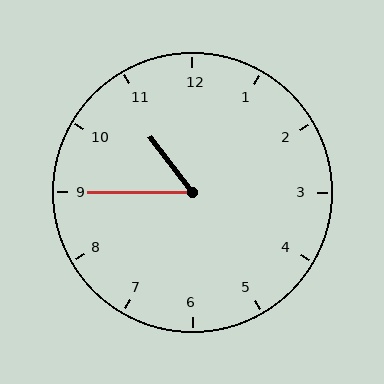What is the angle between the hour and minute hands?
Approximately 52 degrees.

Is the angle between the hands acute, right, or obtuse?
It is acute.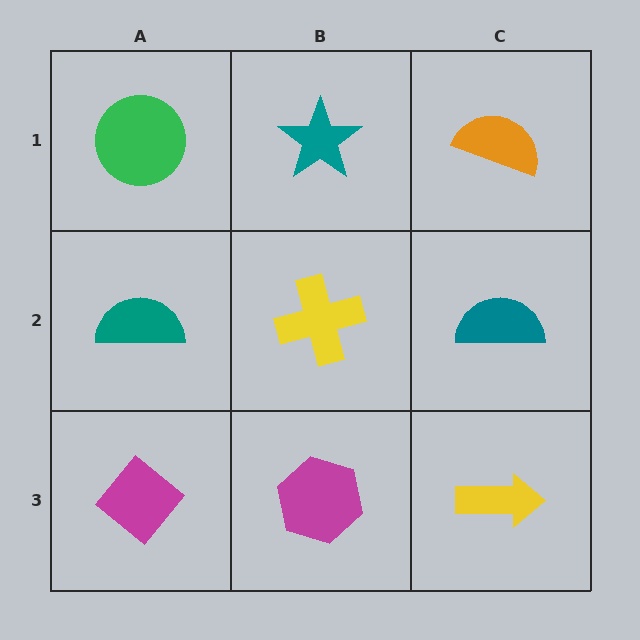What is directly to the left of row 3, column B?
A magenta diamond.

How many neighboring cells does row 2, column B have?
4.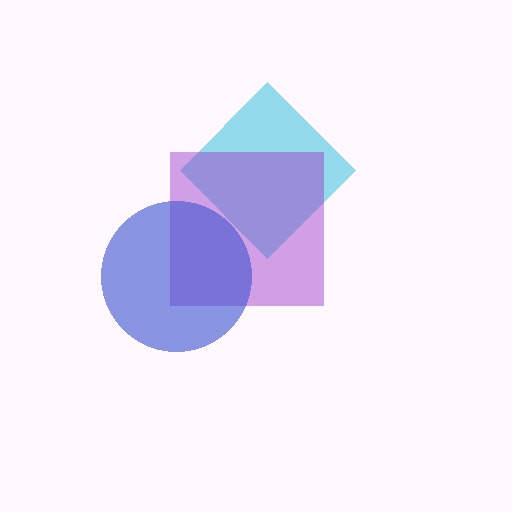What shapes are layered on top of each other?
The layered shapes are: a cyan diamond, a purple square, a blue circle.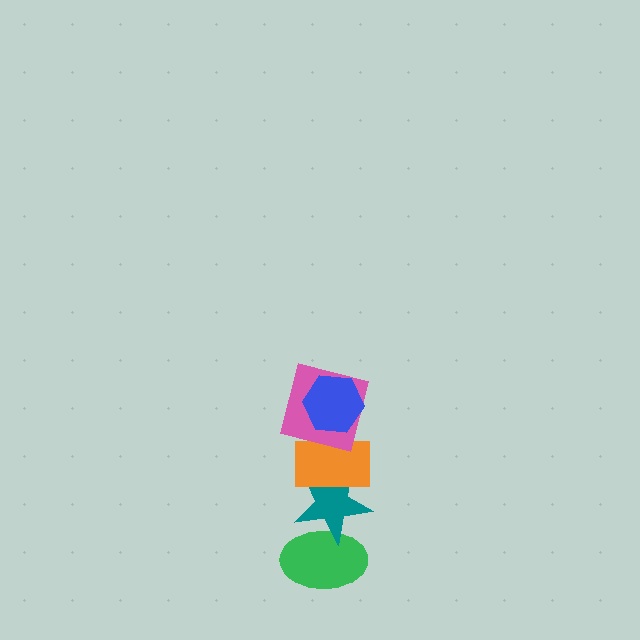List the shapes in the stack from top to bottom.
From top to bottom: the blue hexagon, the pink square, the orange rectangle, the teal star, the green ellipse.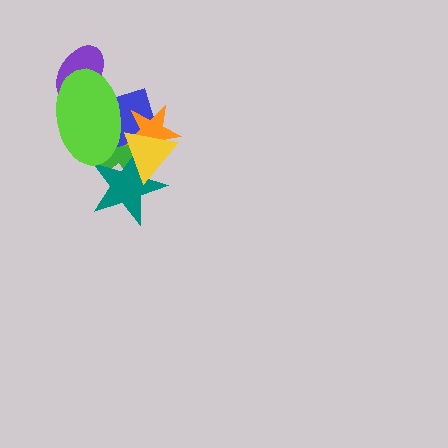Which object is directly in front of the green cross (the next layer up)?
The teal star is directly in front of the green cross.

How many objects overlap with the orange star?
5 objects overlap with the orange star.